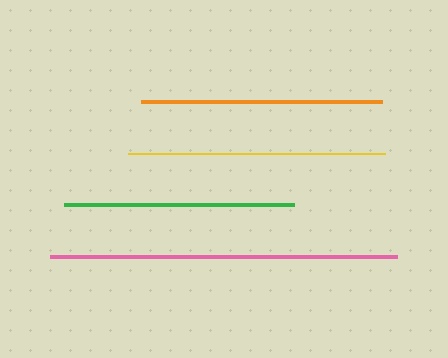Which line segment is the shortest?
The green line is the shortest at approximately 230 pixels.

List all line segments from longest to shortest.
From longest to shortest: pink, yellow, orange, green.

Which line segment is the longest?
The pink line is the longest at approximately 348 pixels.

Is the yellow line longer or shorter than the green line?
The yellow line is longer than the green line.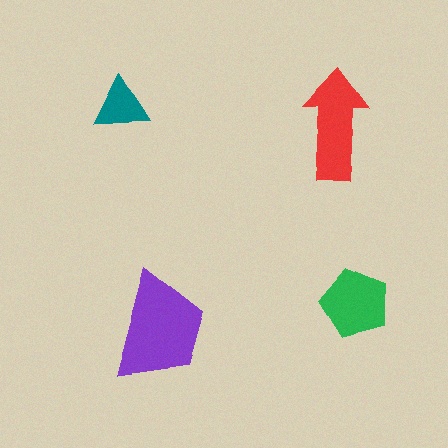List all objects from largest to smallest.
The purple trapezoid, the red arrow, the green pentagon, the teal triangle.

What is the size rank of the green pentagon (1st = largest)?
3rd.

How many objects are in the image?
There are 4 objects in the image.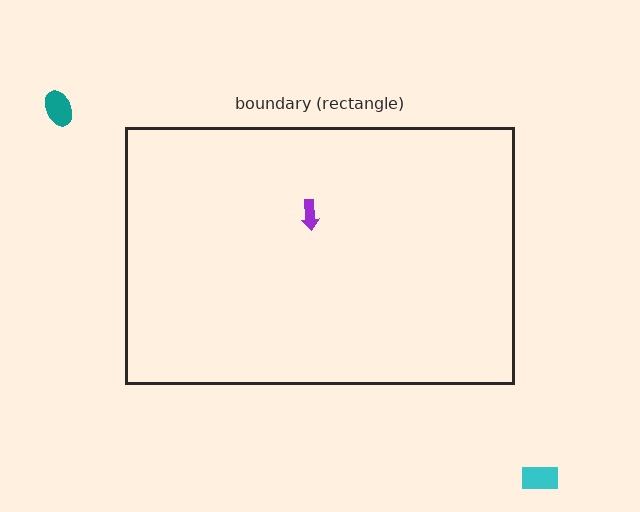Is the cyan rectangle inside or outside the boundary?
Outside.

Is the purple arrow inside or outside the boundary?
Inside.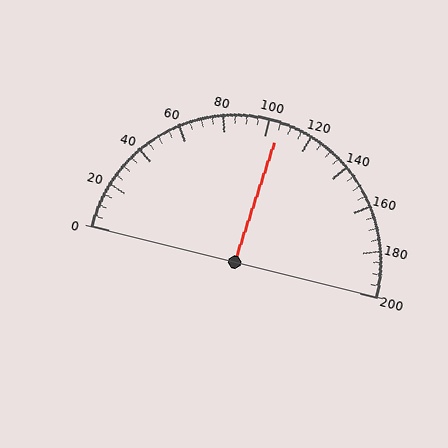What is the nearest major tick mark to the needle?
The nearest major tick mark is 100.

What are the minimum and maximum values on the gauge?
The gauge ranges from 0 to 200.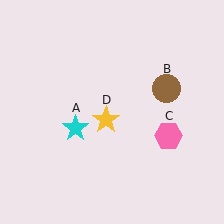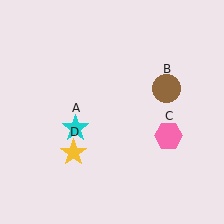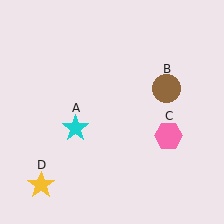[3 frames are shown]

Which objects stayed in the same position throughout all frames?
Cyan star (object A) and brown circle (object B) and pink hexagon (object C) remained stationary.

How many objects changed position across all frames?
1 object changed position: yellow star (object D).